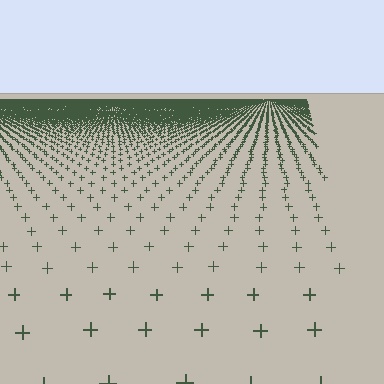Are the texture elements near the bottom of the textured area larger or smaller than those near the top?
Larger. Near the bottom, elements are closer to the viewer and appear at a bigger on-screen size.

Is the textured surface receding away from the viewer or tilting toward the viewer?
The surface is receding away from the viewer. Texture elements get smaller and denser toward the top.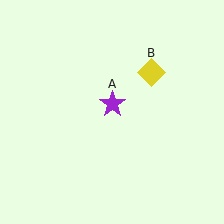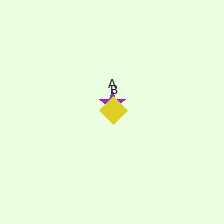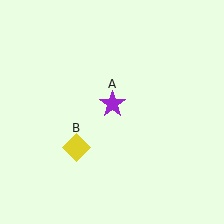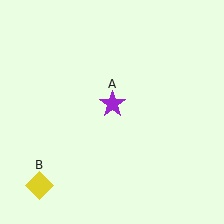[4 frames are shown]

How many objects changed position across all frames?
1 object changed position: yellow diamond (object B).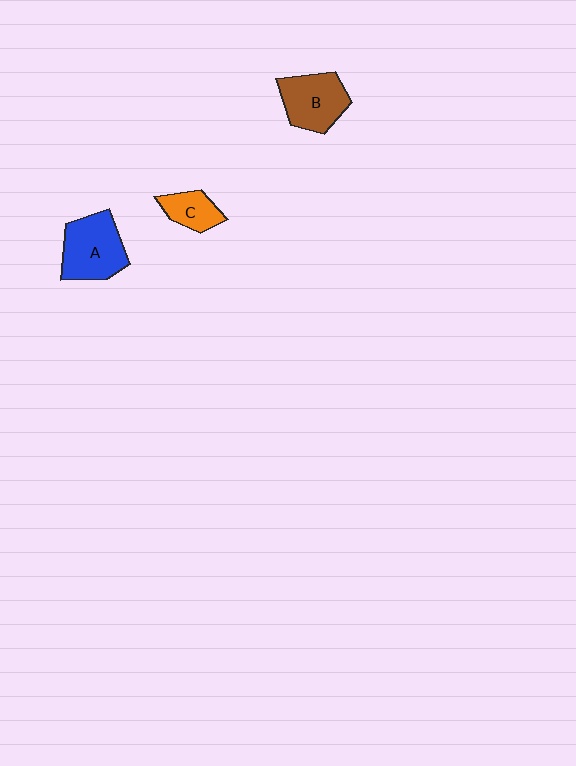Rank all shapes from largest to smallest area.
From largest to smallest: A (blue), B (brown), C (orange).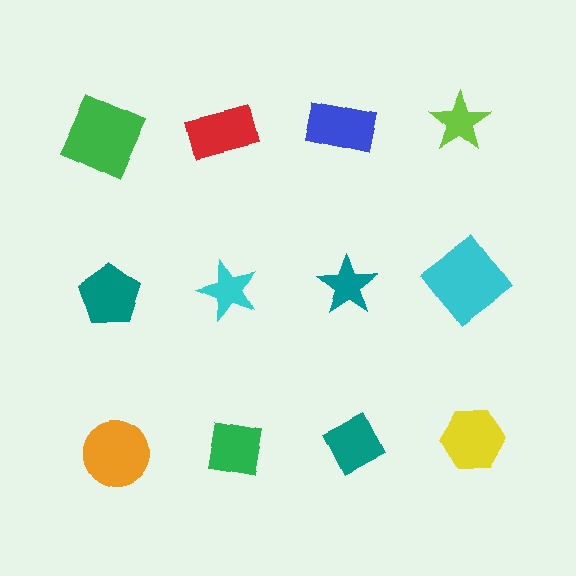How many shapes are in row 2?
4 shapes.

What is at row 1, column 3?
A blue rectangle.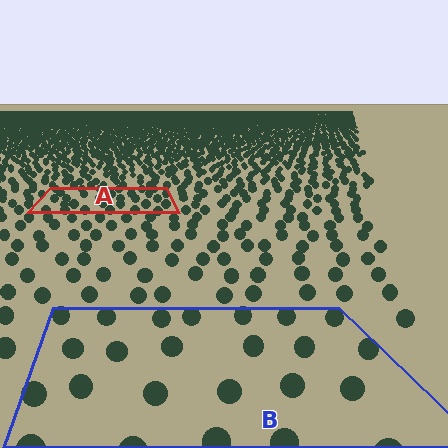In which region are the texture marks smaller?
The texture marks are smaller in region A, because it is farther away.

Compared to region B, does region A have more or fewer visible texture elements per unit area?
Region A has more texture elements per unit area — they are packed more densely because it is farther away.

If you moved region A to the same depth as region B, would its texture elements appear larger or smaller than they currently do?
They would appear larger. At a closer depth, the same texture elements are projected at a bigger on-screen size.